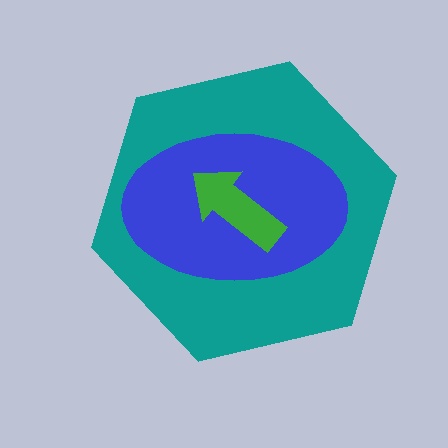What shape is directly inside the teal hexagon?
The blue ellipse.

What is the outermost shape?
The teal hexagon.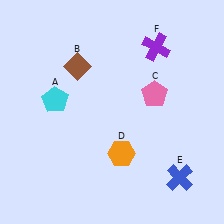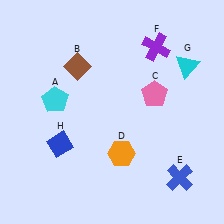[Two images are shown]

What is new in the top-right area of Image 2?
A cyan triangle (G) was added in the top-right area of Image 2.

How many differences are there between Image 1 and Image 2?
There are 2 differences between the two images.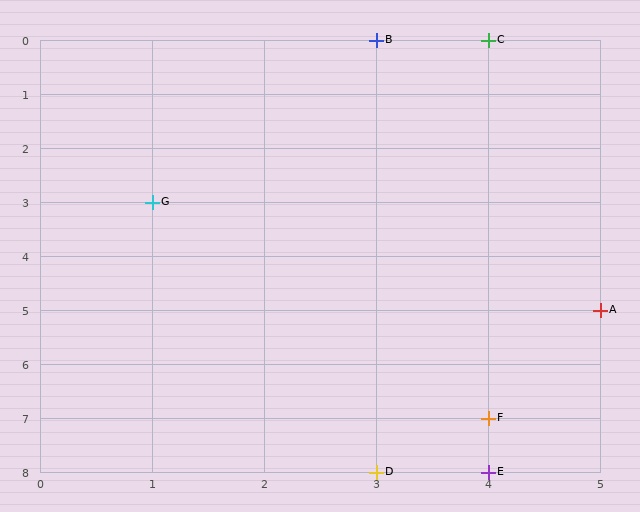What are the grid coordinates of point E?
Point E is at grid coordinates (4, 8).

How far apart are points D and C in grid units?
Points D and C are 1 column and 8 rows apart (about 8.1 grid units diagonally).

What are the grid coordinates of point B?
Point B is at grid coordinates (3, 0).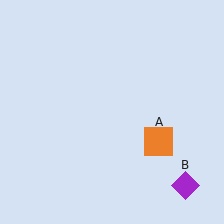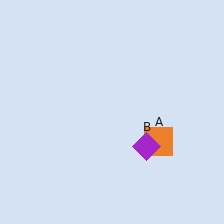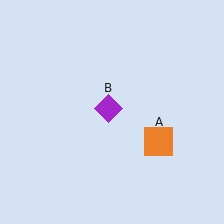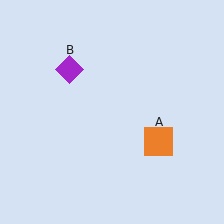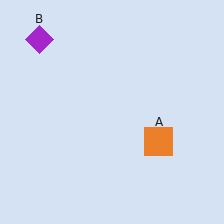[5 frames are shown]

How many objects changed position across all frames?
1 object changed position: purple diamond (object B).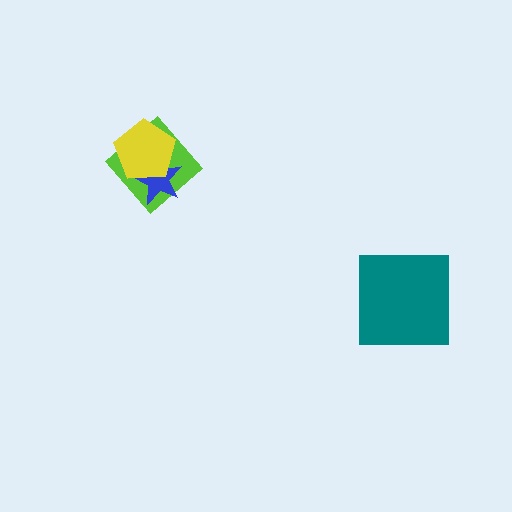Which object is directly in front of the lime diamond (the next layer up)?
The blue star is directly in front of the lime diamond.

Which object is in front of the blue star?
The yellow pentagon is in front of the blue star.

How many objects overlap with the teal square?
0 objects overlap with the teal square.